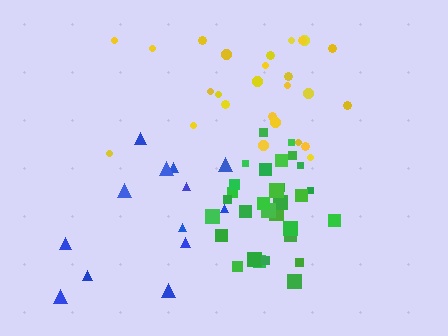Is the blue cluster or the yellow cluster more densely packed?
Yellow.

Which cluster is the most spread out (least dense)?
Blue.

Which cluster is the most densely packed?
Green.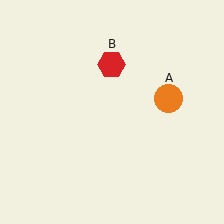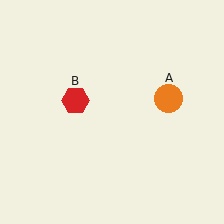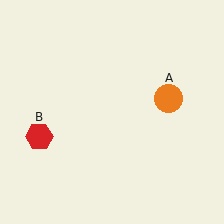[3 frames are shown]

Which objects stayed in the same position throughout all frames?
Orange circle (object A) remained stationary.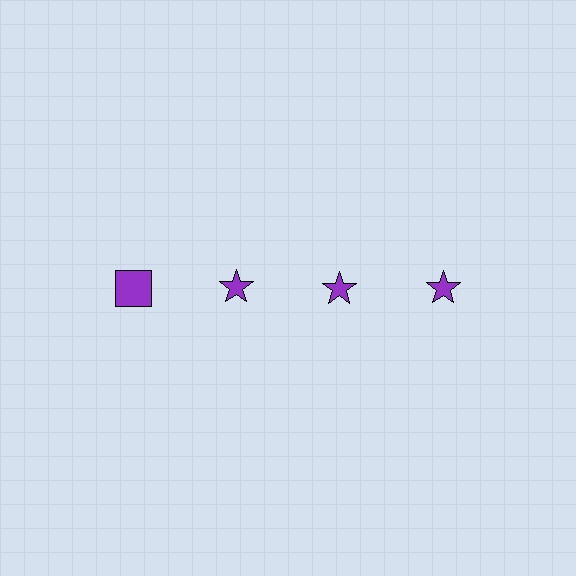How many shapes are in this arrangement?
There are 4 shapes arranged in a grid pattern.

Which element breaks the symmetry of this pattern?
The purple square in the top row, leftmost column breaks the symmetry. All other shapes are purple stars.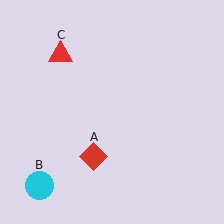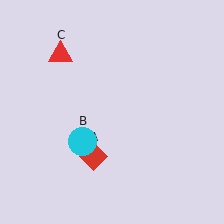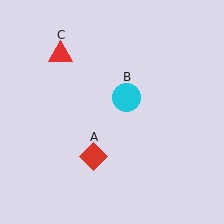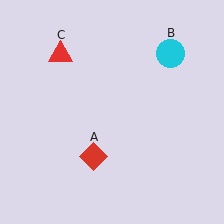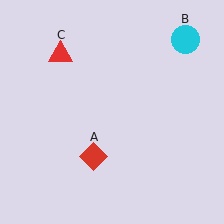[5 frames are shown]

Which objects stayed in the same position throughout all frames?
Red diamond (object A) and red triangle (object C) remained stationary.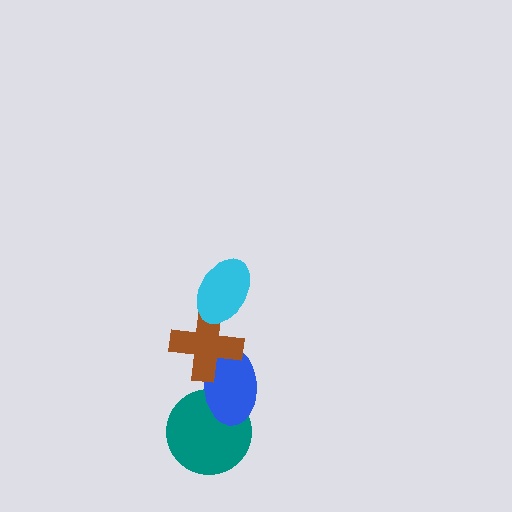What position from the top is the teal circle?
The teal circle is 4th from the top.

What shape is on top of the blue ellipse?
The brown cross is on top of the blue ellipse.